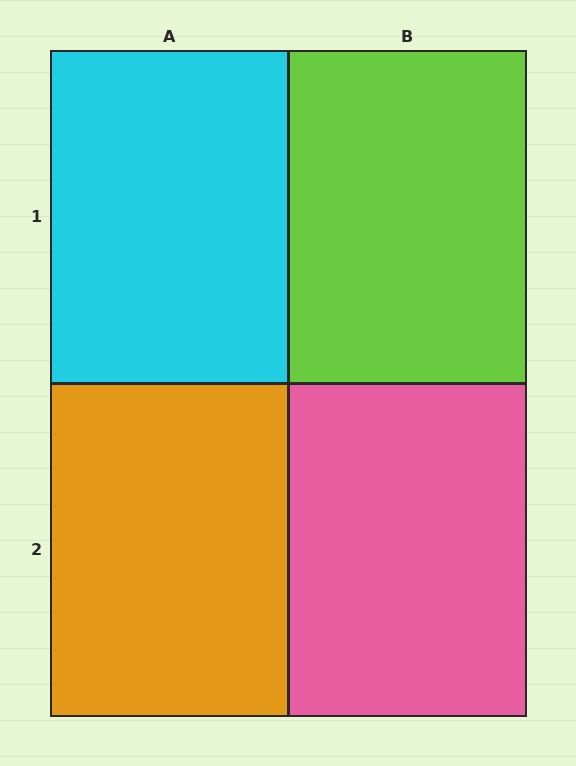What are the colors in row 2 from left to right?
Orange, pink.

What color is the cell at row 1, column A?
Cyan.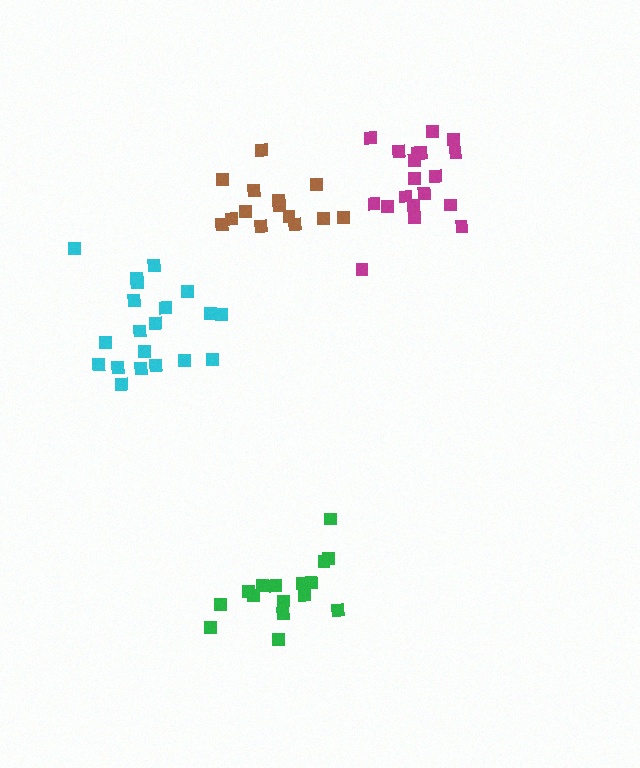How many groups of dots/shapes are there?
There are 4 groups.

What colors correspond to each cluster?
The clusters are colored: green, brown, cyan, magenta.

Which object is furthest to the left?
The cyan cluster is leftmost.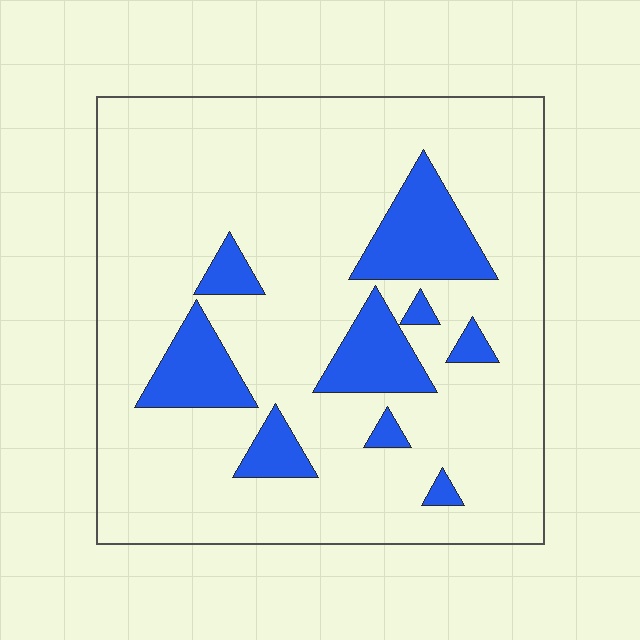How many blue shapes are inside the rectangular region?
9.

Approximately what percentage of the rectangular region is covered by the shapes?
Approximately 15%.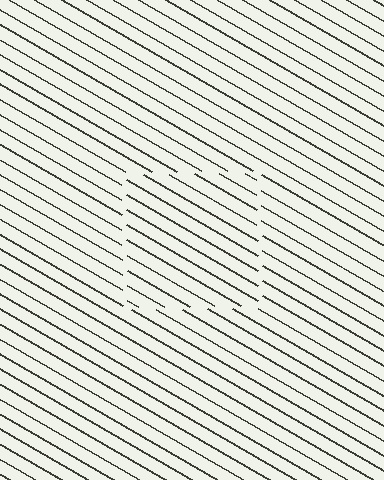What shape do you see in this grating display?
An illusory square. The interior of the shape contains the same grating, shifted by half a period — the contour is defined by the phase discontinuity where line-ends from the inner and outer gratings abut.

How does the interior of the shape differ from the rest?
The interior of the shape contains the same grating, shifted by half a period — the contour is defined by the phase discontinuity where line-ends from the inner and outer gratings abut.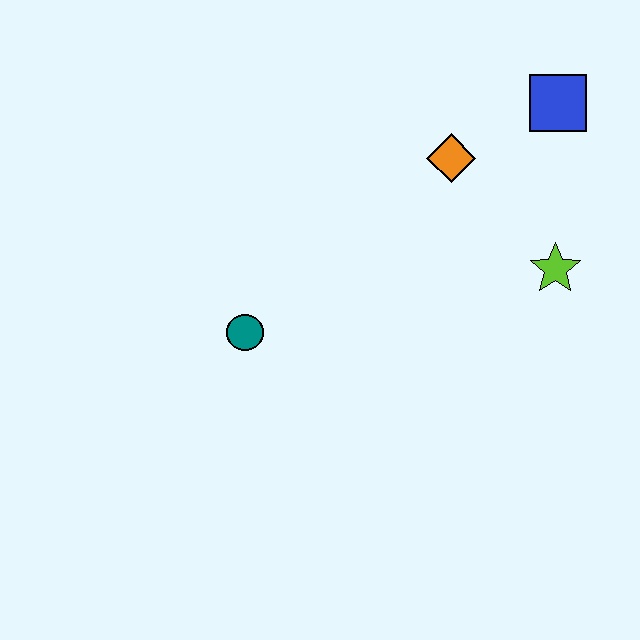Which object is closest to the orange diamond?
The blue square is closest to the orange diamond.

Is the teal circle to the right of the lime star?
No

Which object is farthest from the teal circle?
The blue square is farthest from the teal circle.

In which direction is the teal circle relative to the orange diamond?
The teal circle is to the left of the orange diamond.